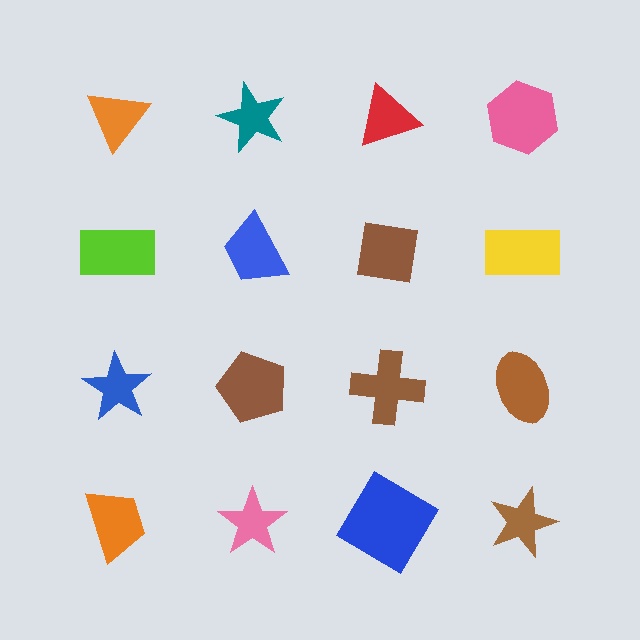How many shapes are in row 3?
4 shapes.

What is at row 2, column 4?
A yellow rectangle.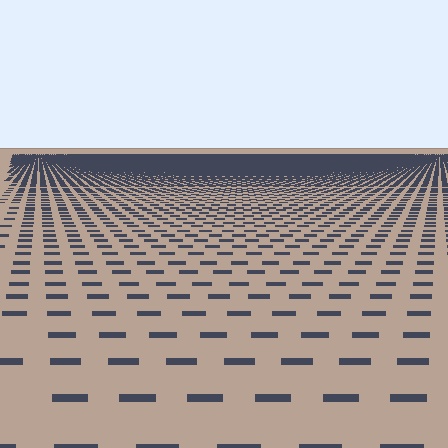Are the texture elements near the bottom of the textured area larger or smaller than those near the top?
Larger. Near the bottom, elements are closer to the viewer and appear at a bigger on-screen size.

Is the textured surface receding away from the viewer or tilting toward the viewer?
The surface is receding away from the viewer. Texture elements get smaller and denser toward the top.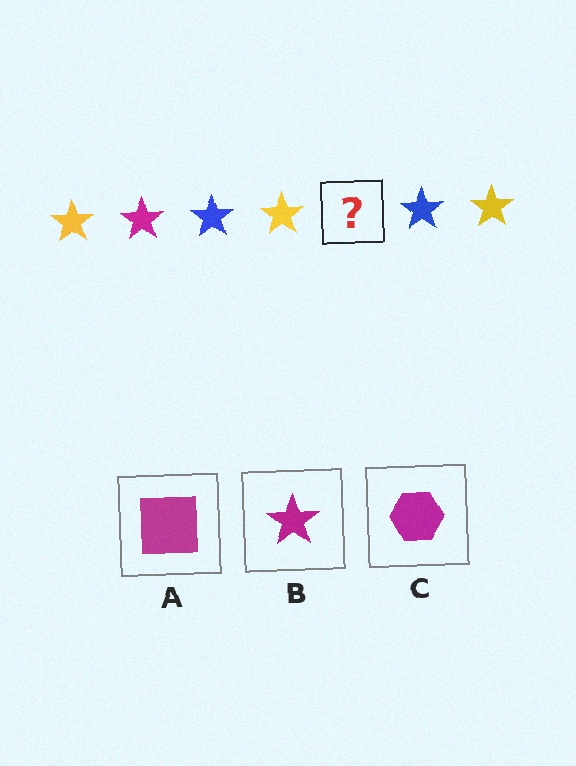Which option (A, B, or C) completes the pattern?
B.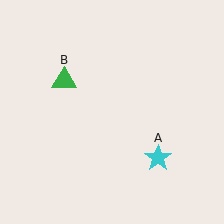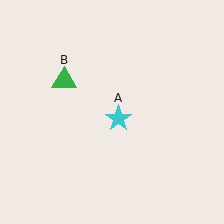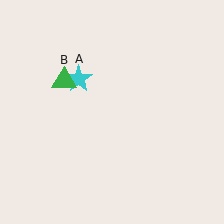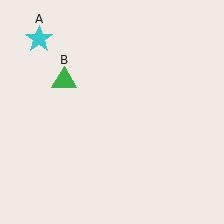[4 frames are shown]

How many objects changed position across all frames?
1 object changed position: cyan star (object A).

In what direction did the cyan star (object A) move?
The cyan star (object A) moved up and to the left.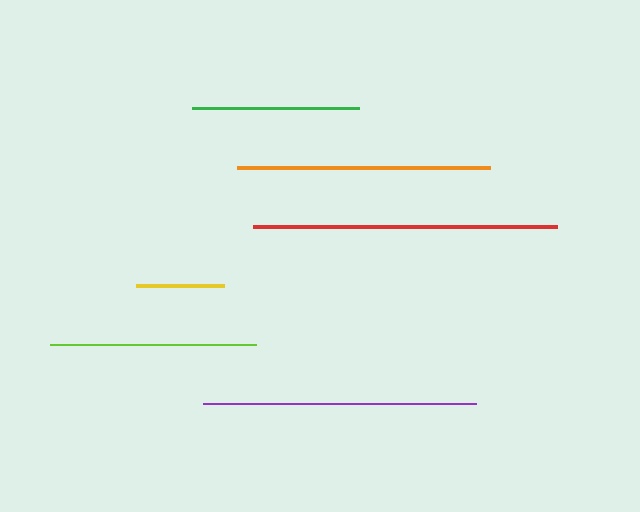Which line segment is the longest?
The red line is the longest at approximately 304 pixels.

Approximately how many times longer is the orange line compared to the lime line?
The orange line is approximately 1.2 times the length of the lime line.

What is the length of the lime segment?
The lime segment is approximately 206 pixels long.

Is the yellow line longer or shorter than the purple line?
The purple line is longer than the yellow line.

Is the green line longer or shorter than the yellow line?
The green line is longer than the yellow line.